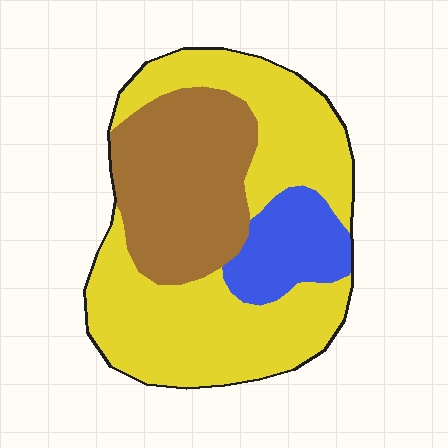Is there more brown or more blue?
Brown.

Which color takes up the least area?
Blue, at roughly 15%.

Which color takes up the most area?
Yellow, at roughly 55%.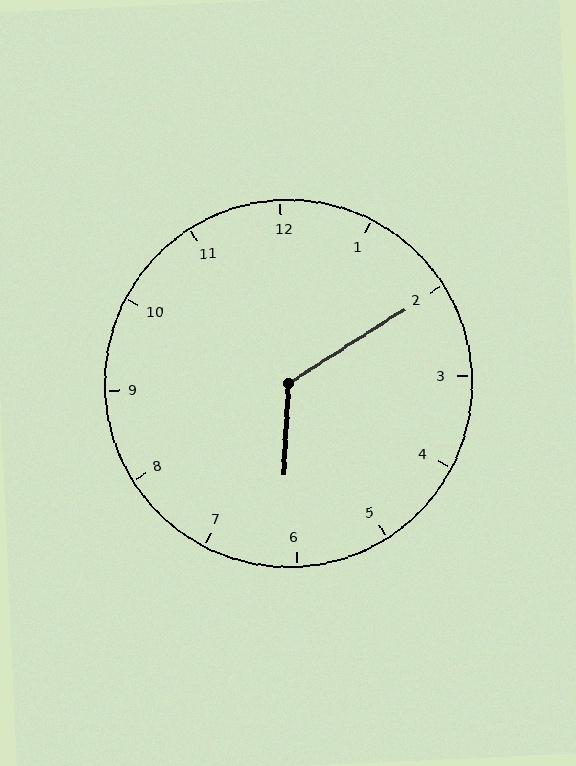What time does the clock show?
6:10.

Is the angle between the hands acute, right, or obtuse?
It is obtuse.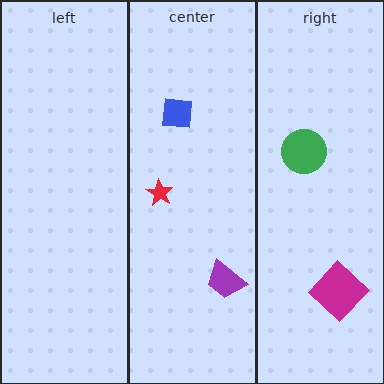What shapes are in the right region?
The green circle, the magenta diamond.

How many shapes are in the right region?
2.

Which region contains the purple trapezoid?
The center region.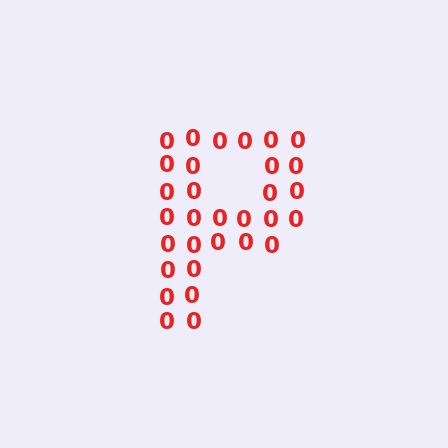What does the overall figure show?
The overall figure shows the letter P.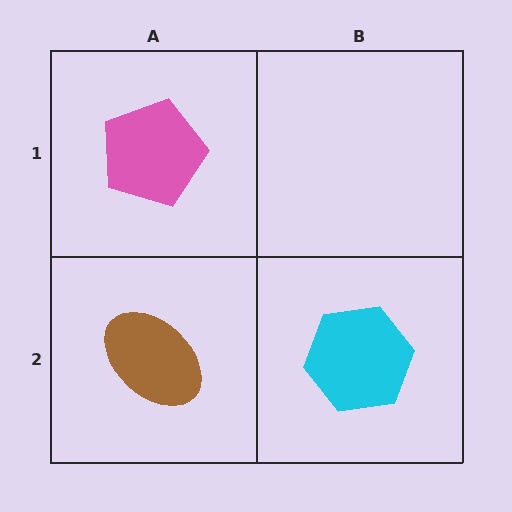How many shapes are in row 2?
2 shapes.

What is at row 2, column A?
A brown ellipse.